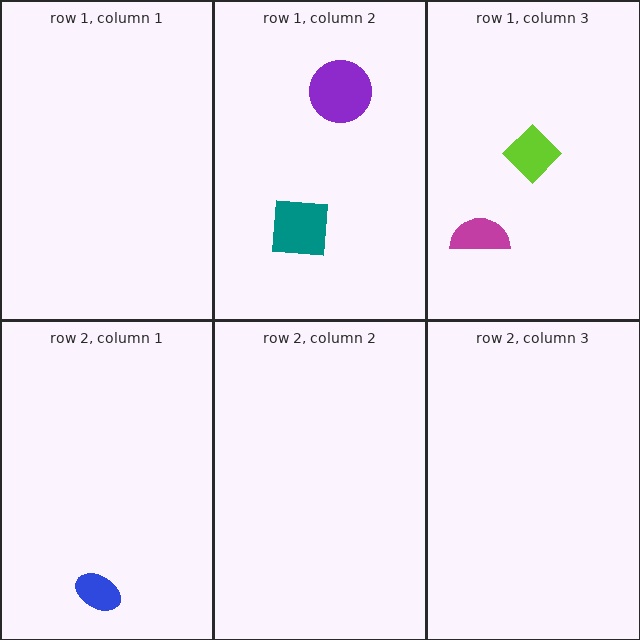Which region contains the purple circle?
The row 1, column 2 region.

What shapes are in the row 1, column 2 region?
The teal square, the purple circle.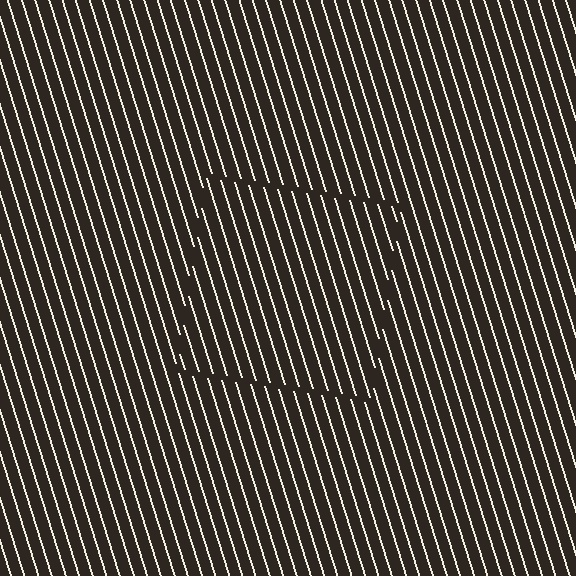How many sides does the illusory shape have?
4 sides — the line-ends trace a square.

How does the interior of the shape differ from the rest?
The interior of the shape contains the same grating, shifted by half a period — the contour is defined by the phase discontinuity where line-ends from the inner and outer gratings abut.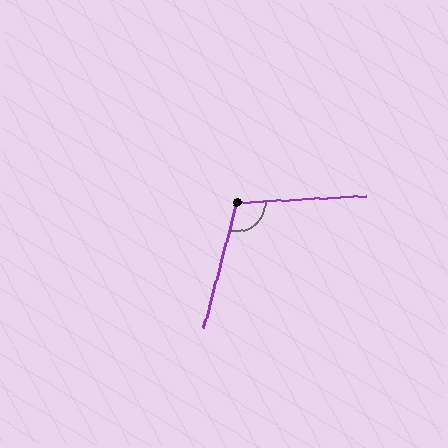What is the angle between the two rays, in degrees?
Approximately 108 degrees.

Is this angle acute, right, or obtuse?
It is obtuse.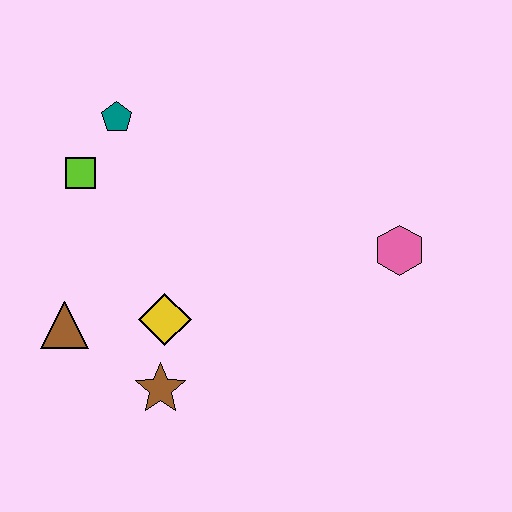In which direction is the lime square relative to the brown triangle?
The lime square is above the brown triangle.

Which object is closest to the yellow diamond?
The brown star is closest to the yellow diamond.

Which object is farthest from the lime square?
The pink hexagon is farthest from the lime square.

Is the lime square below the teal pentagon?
Yes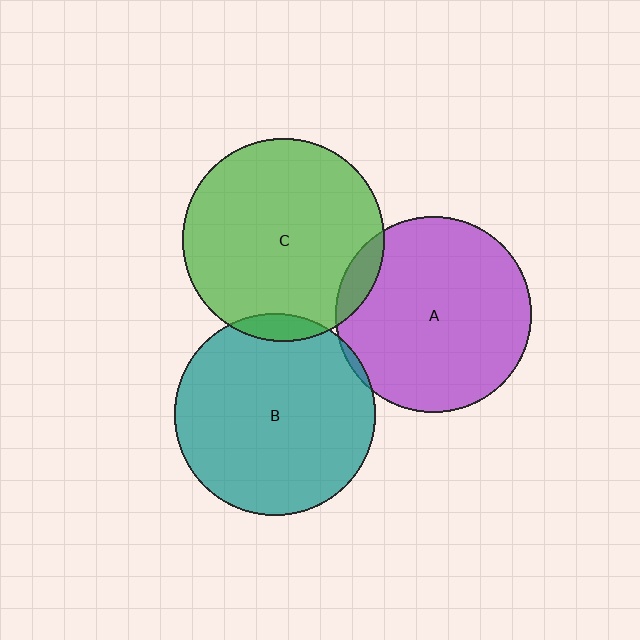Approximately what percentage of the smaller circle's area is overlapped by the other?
Approximately 5%.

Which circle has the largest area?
Circle C (green).